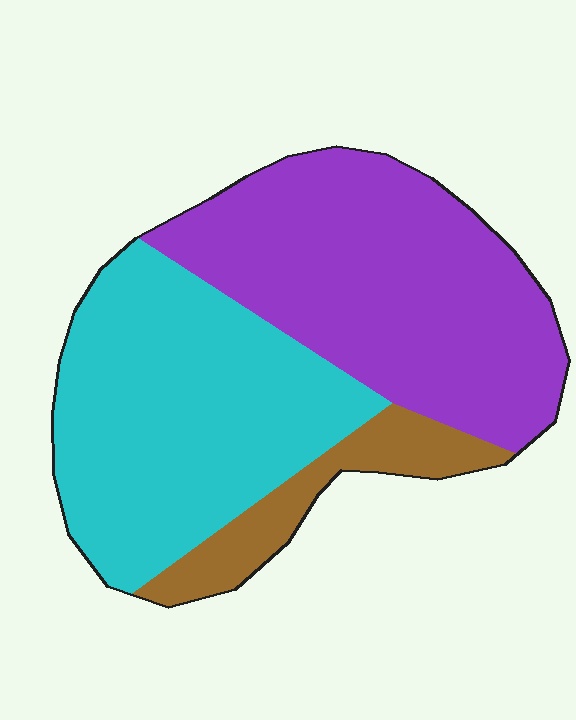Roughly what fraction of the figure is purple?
Purple covers 45% of the figure.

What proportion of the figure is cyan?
Cyan covers around 45% of the figure.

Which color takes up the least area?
Brown, at roughly 10%.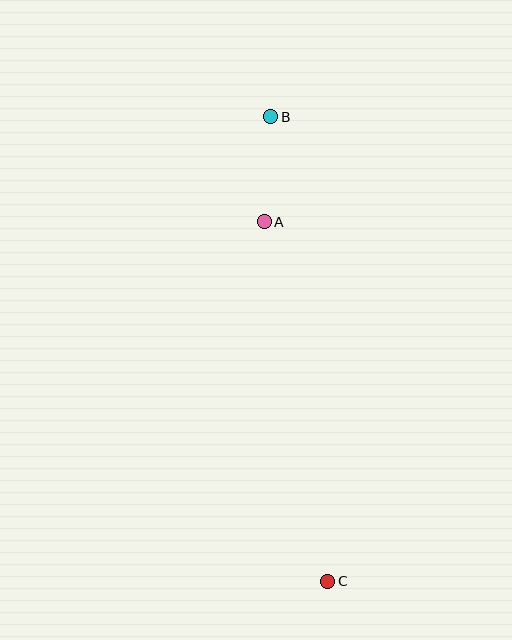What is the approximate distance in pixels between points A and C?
The distance between A and C is approximately 365 pixels.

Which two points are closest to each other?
Points A and B are closest to each other.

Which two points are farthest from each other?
Points B and C are farthest from each other.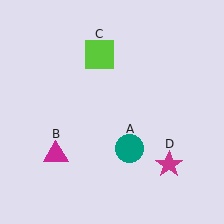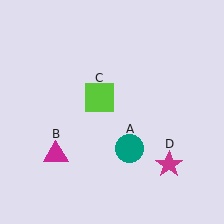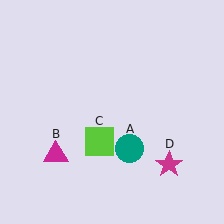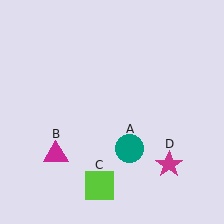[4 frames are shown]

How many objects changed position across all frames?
1 object changed position: lime square (object C).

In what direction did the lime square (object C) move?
The lime square (object C) moved down.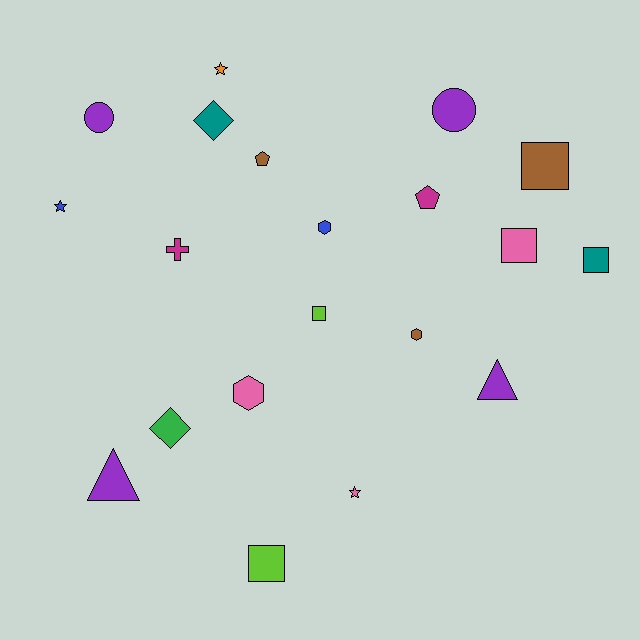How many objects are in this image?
There are 20 objects.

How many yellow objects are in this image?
There are no yellow objects.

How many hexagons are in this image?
There are 3 hexagons.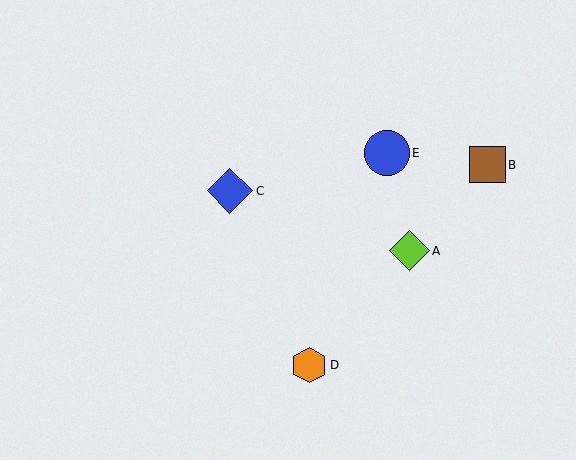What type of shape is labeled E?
Shape E is a blue circle.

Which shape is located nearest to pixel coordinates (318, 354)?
The orange hexagon (labeled D) at (309, 365) is nearest to that location.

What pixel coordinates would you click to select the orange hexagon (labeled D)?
Click at (309, 365) to select the orange hexagon D.